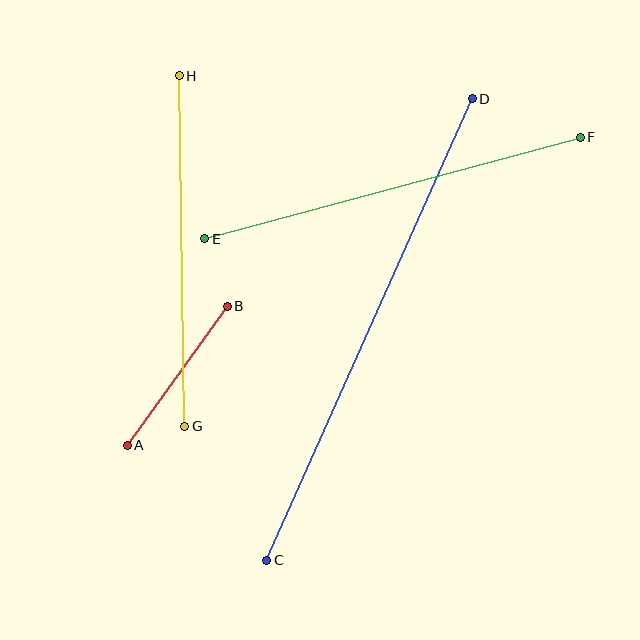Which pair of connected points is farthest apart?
Points C and D are farthest apart.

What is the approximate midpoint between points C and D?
The midpoint is at approximately (369, 330) pixels.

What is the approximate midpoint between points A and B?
The midpoint is at approximately (177, 376) pixels.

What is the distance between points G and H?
The distance is approximately 350 pixels.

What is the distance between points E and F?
The distance is approximately 389 pixels.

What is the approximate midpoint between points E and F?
The midpoint is at approximately (392, 188) pixels.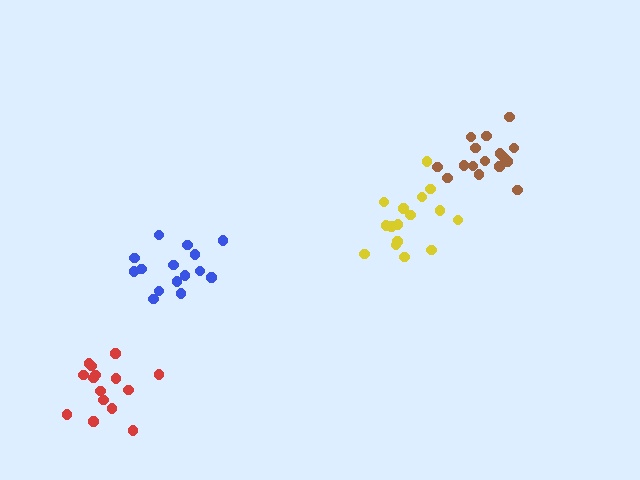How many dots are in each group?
Group 1: 16 dots, Group 2: 16 dots, Group 3: 15 dots, Group 4: 15 dots (62 total).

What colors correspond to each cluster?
The clusters are colored: yellow, brown, red, blue.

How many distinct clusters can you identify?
There are 4 distinct clusters.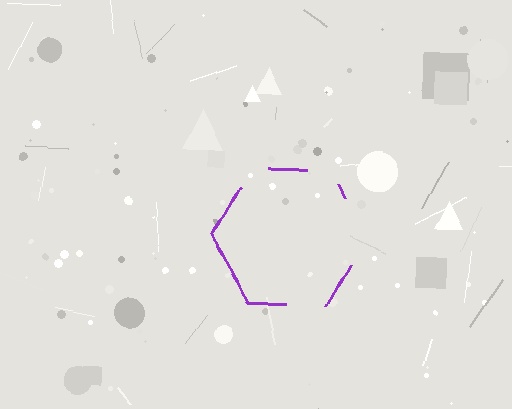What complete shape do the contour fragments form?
The contour fragments form a hexagon.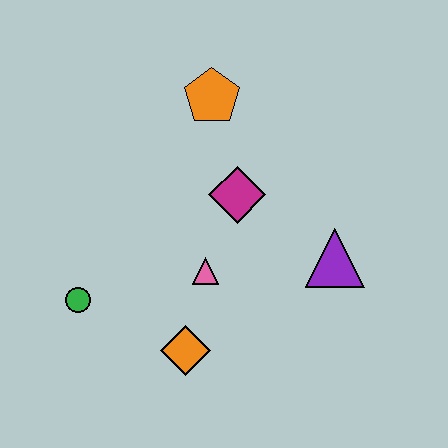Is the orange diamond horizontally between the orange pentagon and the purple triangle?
No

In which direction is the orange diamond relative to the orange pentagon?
The orange diamond is below the orange pentagon.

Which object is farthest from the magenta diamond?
The green circle is farthest from the magenta diamond.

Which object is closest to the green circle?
The orange diamond is closest to the green circle.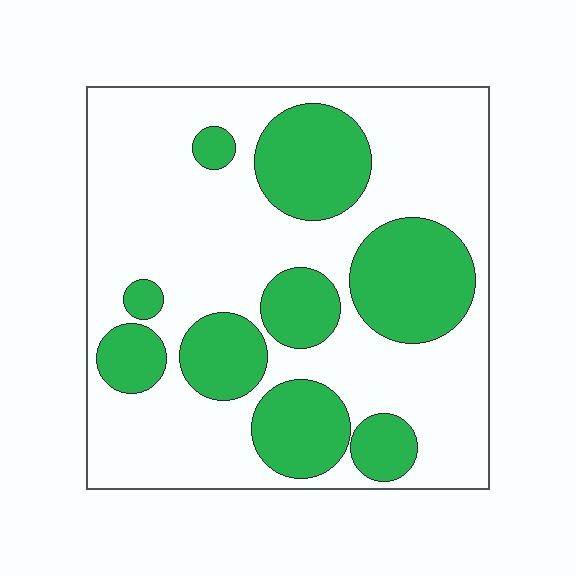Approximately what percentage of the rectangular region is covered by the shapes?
Approximately 35%.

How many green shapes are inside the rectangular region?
9.